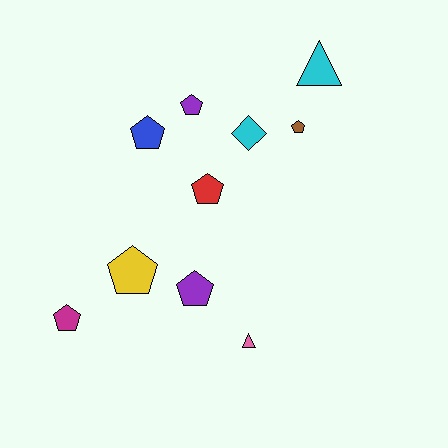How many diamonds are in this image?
There is 1 diamond.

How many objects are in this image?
There are 10 objects.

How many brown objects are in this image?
There is 1 brown object.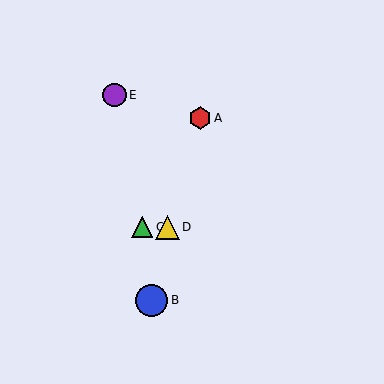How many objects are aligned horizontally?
2 objects (C, D) are aligned horizontally.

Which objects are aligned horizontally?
Objects C, D are aligned horizontally.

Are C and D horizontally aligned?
Yes, both are at y≈227.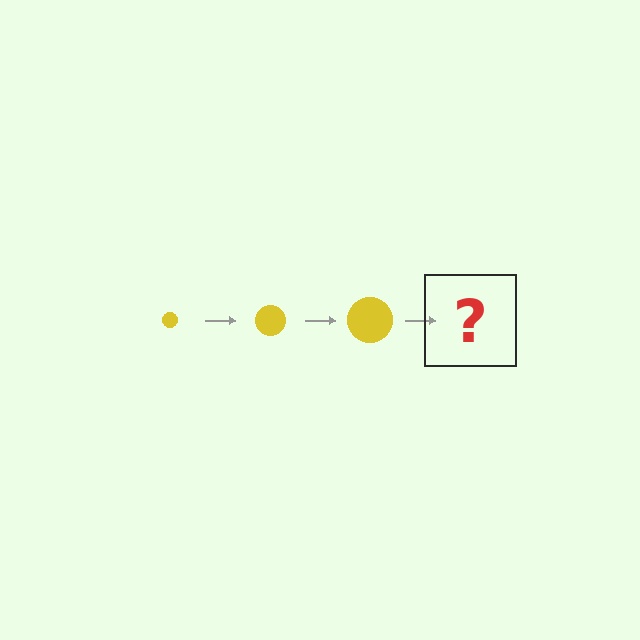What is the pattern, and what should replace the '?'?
The pattern is that the circle gets progressively larger each step. The '?' should be a yellow circle, larger than the previous one.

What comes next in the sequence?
The next element should be a yellow circle, larger than the previous one.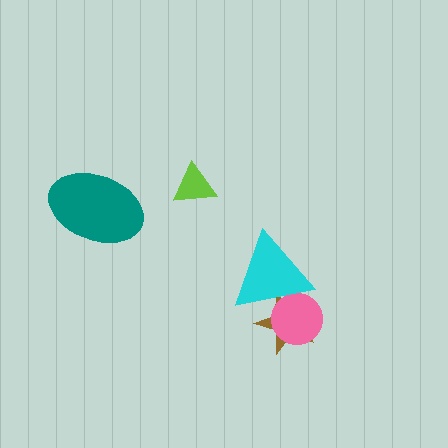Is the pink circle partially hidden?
Yes, it is partially covered by another shape.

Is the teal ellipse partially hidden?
No, no other shape covers it.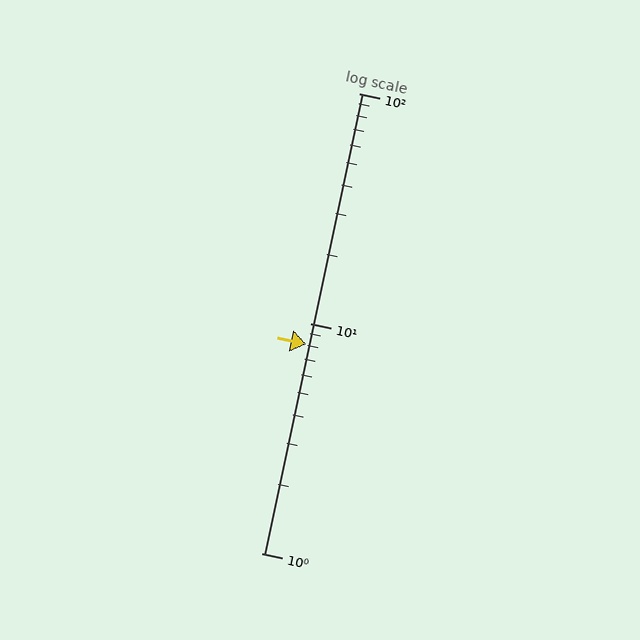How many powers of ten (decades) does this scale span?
The scale spans 2 decades, from 1 to 100.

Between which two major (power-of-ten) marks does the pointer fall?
The pointer is between 1 and 10.